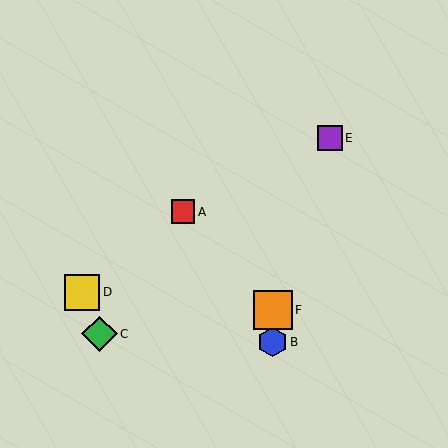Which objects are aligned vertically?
Objects B, F are aligned vertically.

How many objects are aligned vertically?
2 objects (B, F) are aligned vertically.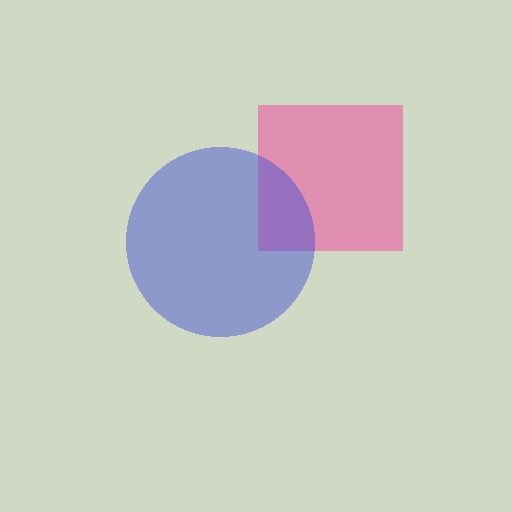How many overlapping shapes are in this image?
There are 2 overlapping shapes in the image.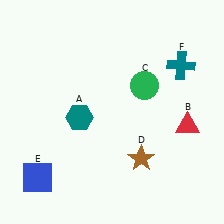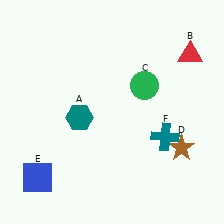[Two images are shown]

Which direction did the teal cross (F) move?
The teal cross (F) moved down.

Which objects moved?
The objects that moved are: the red triangle (B), the brown star (D), the teal cross (F).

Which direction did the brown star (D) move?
The brown star (D) moved right.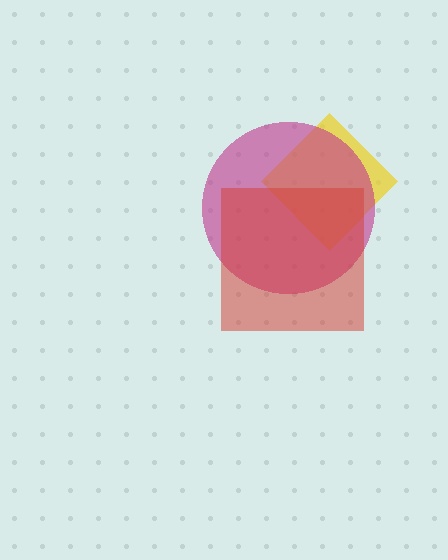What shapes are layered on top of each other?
The layered shapes are: a yellow diamond, a magenta circle, a red square.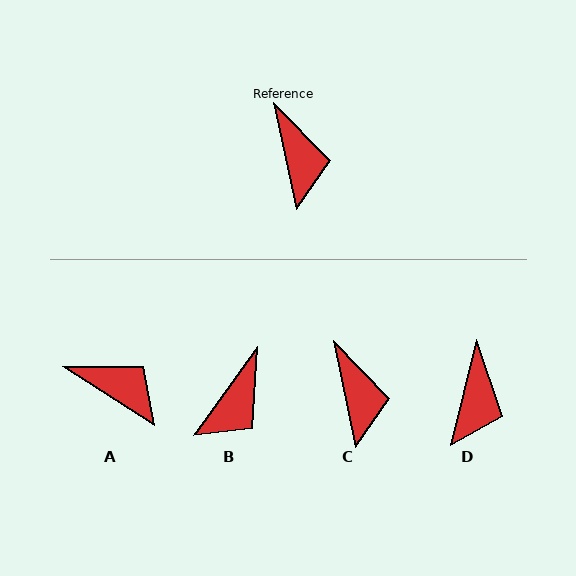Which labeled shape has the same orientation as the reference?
C.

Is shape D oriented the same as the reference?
No, it is off by about 26 degrees.